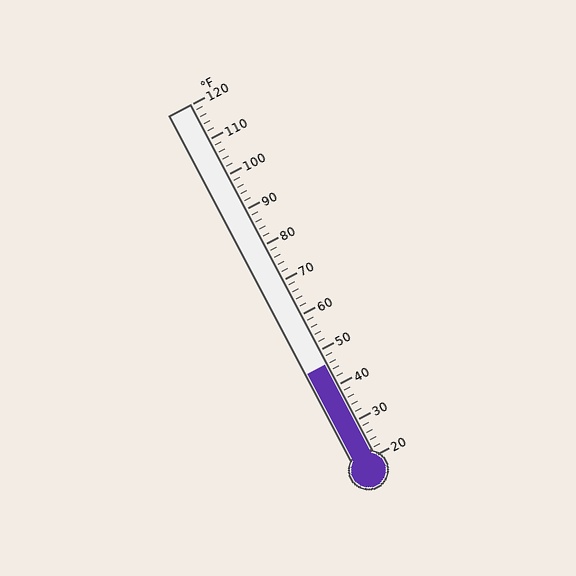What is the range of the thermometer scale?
The thermometer scale ranges from 20°F to 120°F.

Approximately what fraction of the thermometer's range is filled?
The thermometer is filled to approximately 25% of its range.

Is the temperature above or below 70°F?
The temperature is below 70°F.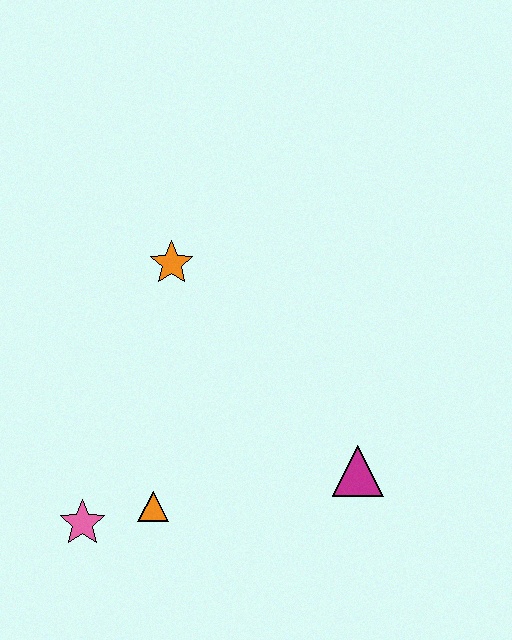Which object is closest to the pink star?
The orange triangle is closest to the pink star.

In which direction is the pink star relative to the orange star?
The pink star is below the orange star.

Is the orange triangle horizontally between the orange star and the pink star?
Yes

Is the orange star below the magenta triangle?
No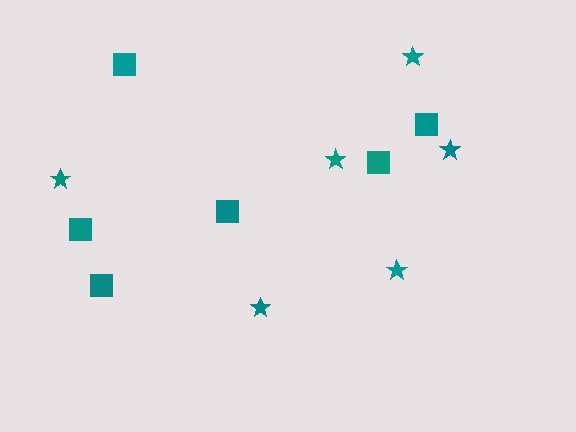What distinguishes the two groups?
There are 2 groups: one group of squares (6) and one group of stars (6).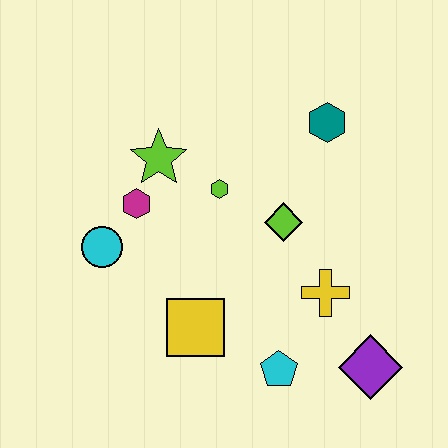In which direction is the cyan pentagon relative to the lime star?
The cyan pentagon is below the lime star.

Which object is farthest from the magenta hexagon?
The purple diamond is farthest from the magenta hexagon.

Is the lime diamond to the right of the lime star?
Yes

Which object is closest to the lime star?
The magenta hexagon is closest to the lime star.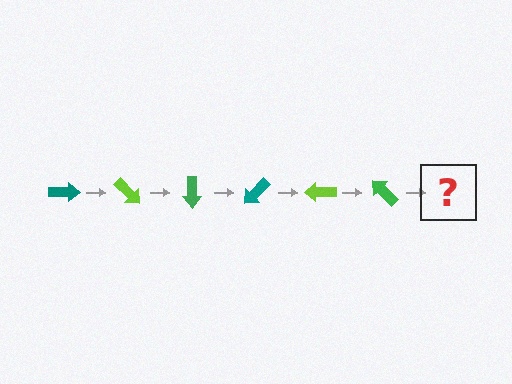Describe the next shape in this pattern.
It should be a teal arrow, rotated 270 degrees from the start.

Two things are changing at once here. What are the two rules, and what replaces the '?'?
The two rules are that it rotates 45 degrees each step and the color cycles through teal, lime, and green. The '?' should be a teal arrow, rotated 270 degrees from the start.